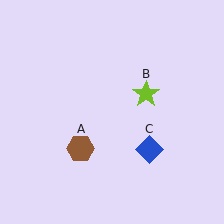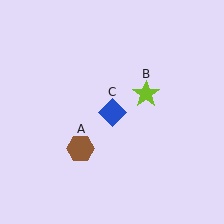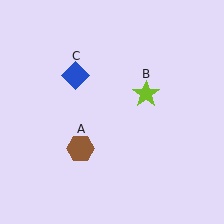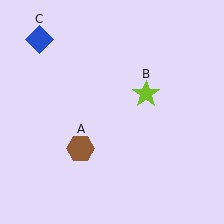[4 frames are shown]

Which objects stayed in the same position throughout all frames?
Brown hexagon (object A) and lime star (object B) remained stationary.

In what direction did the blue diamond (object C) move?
The blue diamond (object C) moved up and to the left.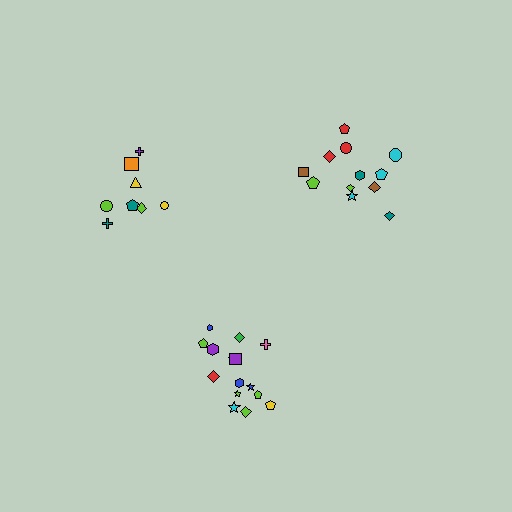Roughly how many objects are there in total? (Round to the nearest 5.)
Roughly 35 objects in total.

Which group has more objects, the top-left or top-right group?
The top-right group.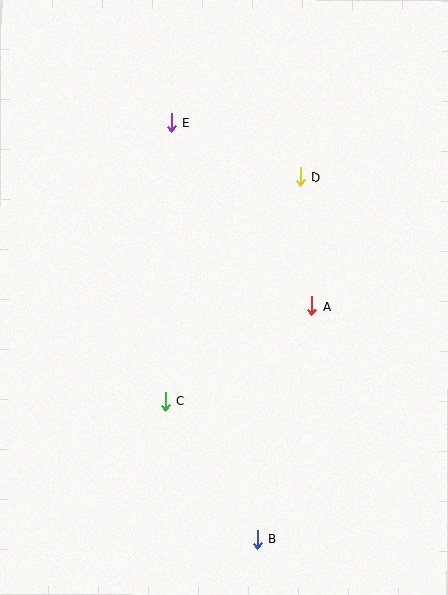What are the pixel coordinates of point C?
Point C is at (166, 401).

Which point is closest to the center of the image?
Point A at (312, 306) is closest to the center.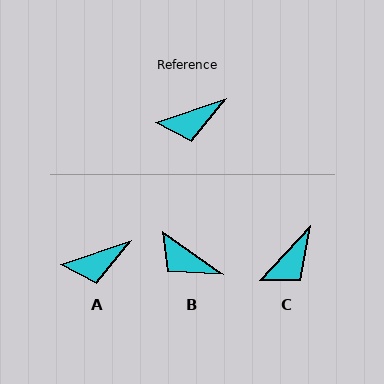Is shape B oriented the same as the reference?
No, it is off by about 54 degrees.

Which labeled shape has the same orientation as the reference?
A.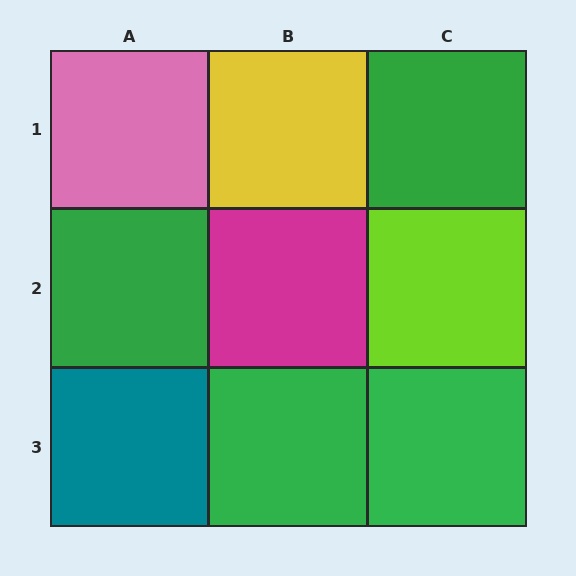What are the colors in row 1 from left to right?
Pink, yellow, green.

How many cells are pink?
1 cell is pink.